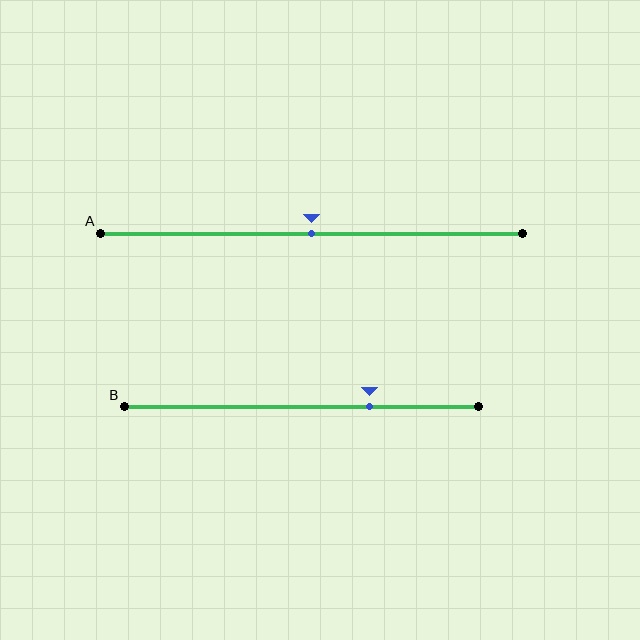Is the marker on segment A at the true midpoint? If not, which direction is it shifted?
Yes, the marker on segment A is at the true midpoint.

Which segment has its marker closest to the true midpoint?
Segment A has its marker closest to the true midpoint.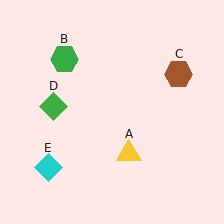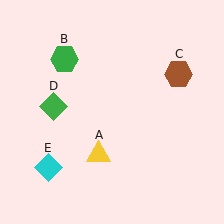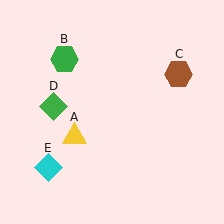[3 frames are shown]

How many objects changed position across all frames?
1 object changed position: yellow triangle (object A).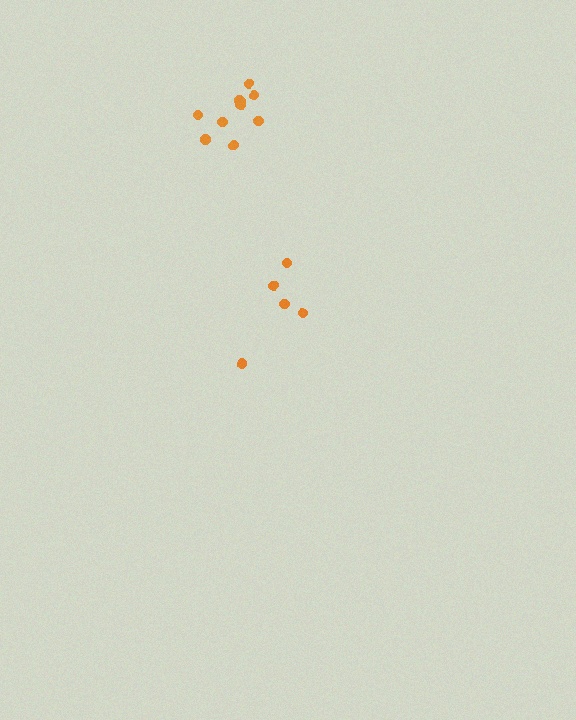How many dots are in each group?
Group 1: 10 dots, Group 2: 5 dots (15 total).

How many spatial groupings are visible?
There are 2 spatial groupings.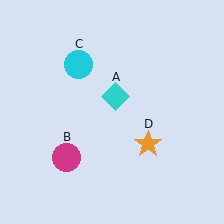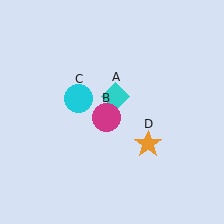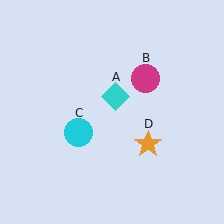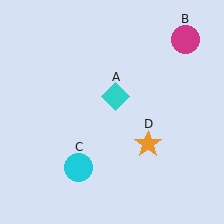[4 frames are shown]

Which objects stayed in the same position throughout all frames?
Cyan diamond (object A) and orange star (object D) remained stationary.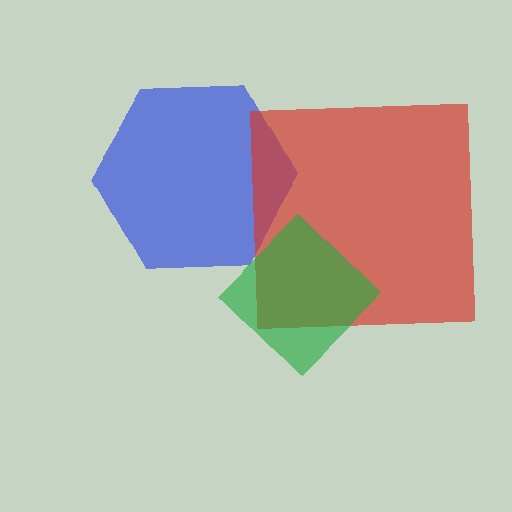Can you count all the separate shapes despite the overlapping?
Yes, there are 3 separate shapes.